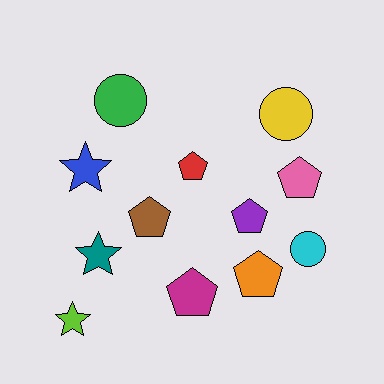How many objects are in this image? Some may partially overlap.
There are 12 objects.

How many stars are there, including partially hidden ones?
There are 3 stars.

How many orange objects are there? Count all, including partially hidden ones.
There is 1 orange object.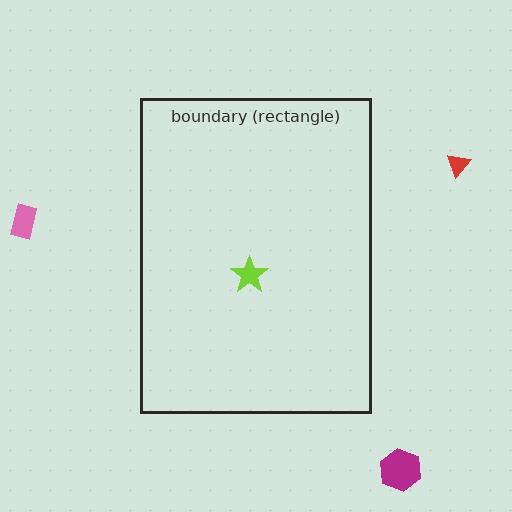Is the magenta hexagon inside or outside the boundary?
Outside.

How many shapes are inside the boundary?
1 inside, 3 outside.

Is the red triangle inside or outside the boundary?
Outside.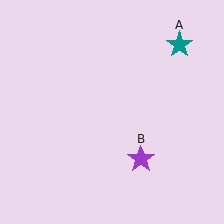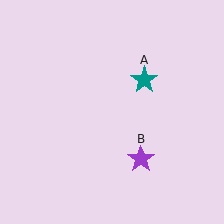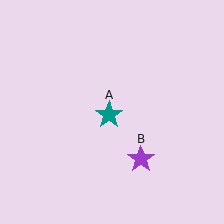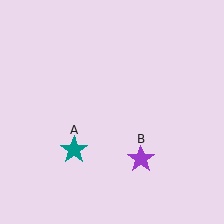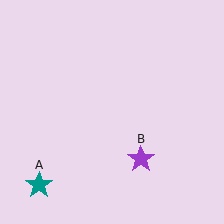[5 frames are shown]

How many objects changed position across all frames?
1 object changed position: teal star (object A).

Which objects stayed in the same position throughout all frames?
Purple star (object B) remained stationary.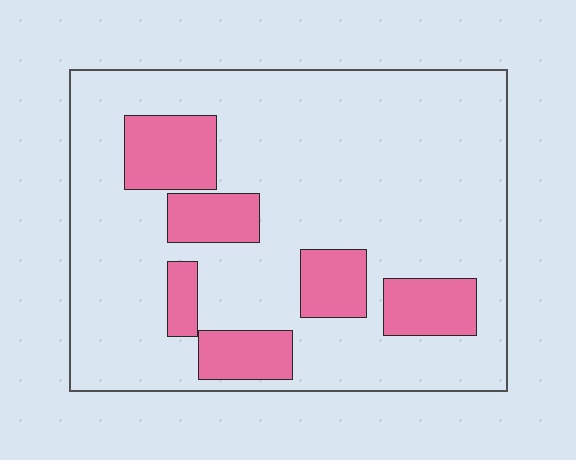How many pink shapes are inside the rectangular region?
6.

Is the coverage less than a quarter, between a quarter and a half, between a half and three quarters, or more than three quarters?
Less than a quarter.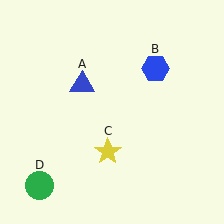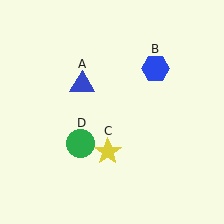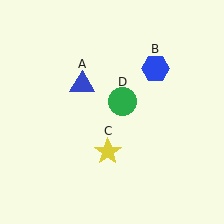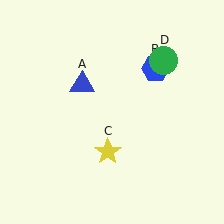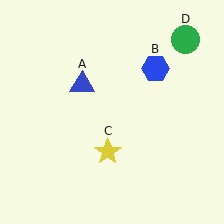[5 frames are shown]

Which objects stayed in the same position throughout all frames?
Blue triangle (object A) and blue hexagon (object B) and yellow star (object C) remained stationary.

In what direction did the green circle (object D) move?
The green circle (object D) moved up and to the right.